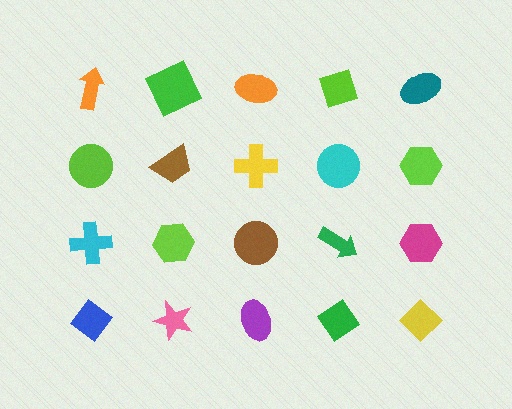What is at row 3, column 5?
A magenta hexagon.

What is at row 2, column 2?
A brown trapezoid.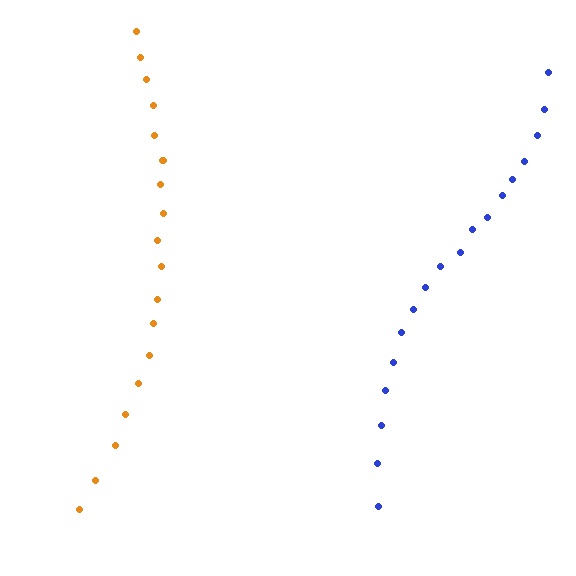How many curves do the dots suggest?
There are 2 distinct paths.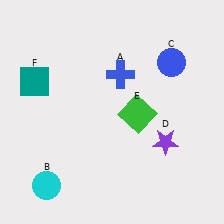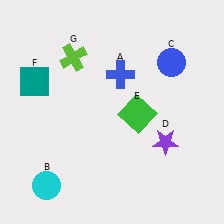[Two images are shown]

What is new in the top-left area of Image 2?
A lime cross (G) was added in the top-left area of Image 2.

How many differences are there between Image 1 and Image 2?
There is 1 difference between the two images.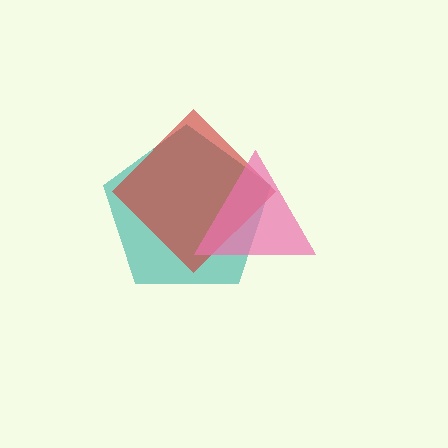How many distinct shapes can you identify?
There are 3 distinct shapes: a teal pentagon, a red diamond, a pink triangle.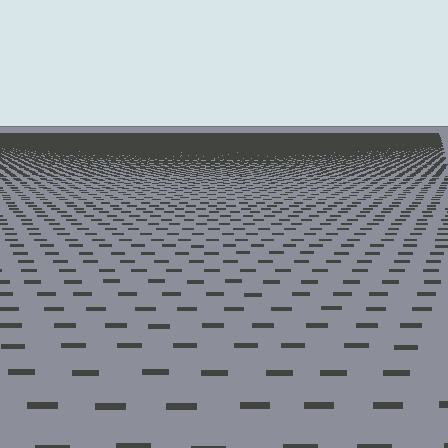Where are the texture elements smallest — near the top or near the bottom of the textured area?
Near the top.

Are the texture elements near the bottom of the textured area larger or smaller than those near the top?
Larger. Near the bottom, elements are closer to the viewer and appear at a bigger on-screen size.